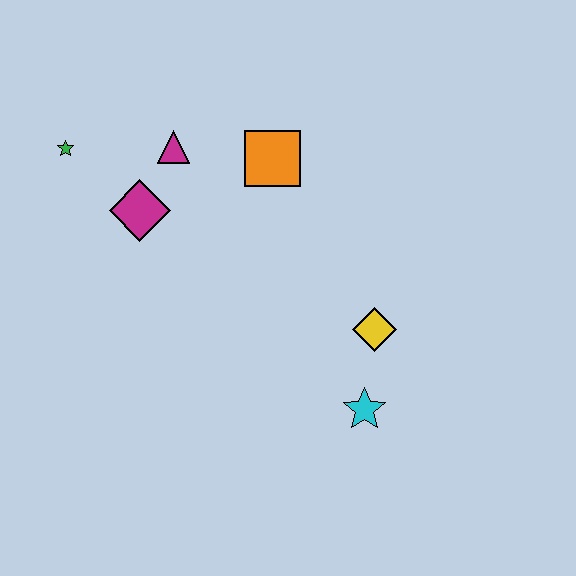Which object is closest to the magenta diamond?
The magenta triangle is closest to the magenta diamond.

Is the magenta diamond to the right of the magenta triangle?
No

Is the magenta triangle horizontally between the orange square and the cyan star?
No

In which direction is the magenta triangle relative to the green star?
The magenta triangle is to the right of the green star.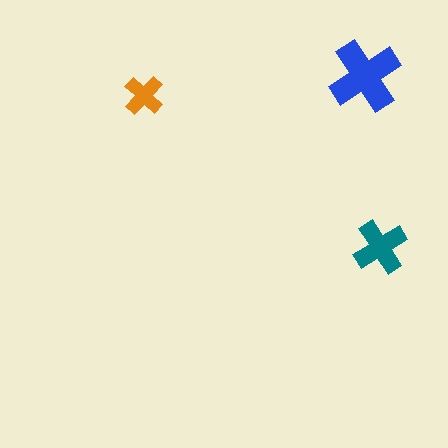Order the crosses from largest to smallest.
the blue one, the teal one, the orange one.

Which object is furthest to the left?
The orange cross is leftmost.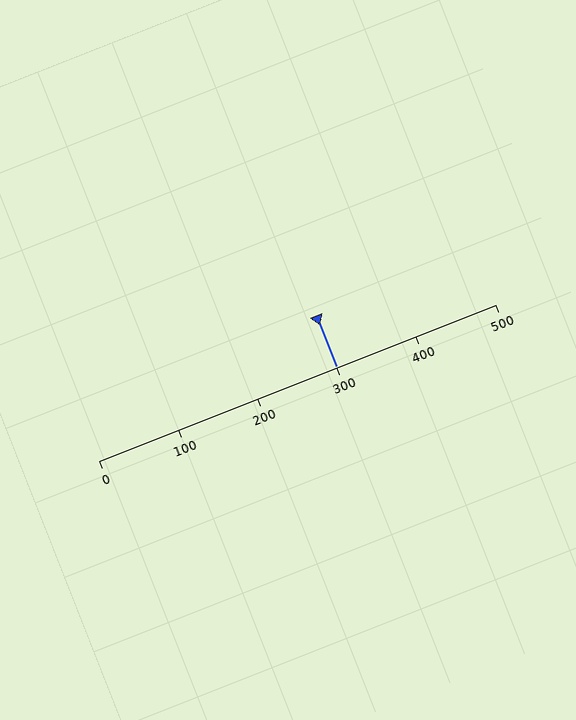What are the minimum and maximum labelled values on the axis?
The axis runs from 0 to 500.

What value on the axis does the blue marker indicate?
The marker indicates approximately 300.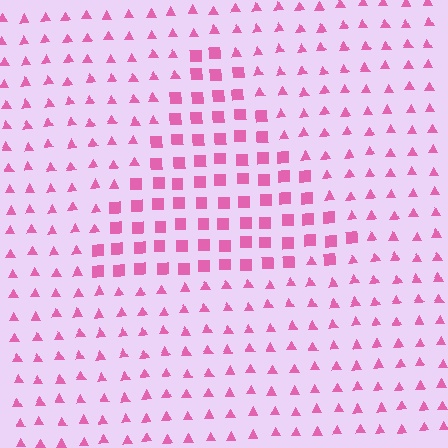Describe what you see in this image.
The image is filled with small pink elements arranged in a uniform grid. A triangle-shaped region contains squares, while the surrounding area contains triangles. The boundary is defined purely by the change in element shape.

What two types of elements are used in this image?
The image uses squares inside the triangle region and triangles outside it.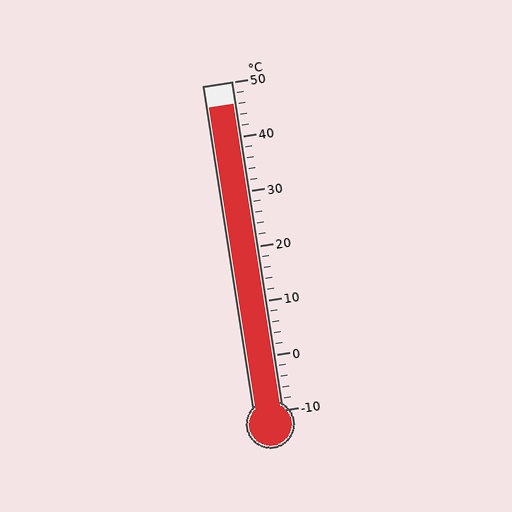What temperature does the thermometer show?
The thermometer shows approximately 46°C.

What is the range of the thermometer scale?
The thermometer scale ranges from -10°C to 50°C.